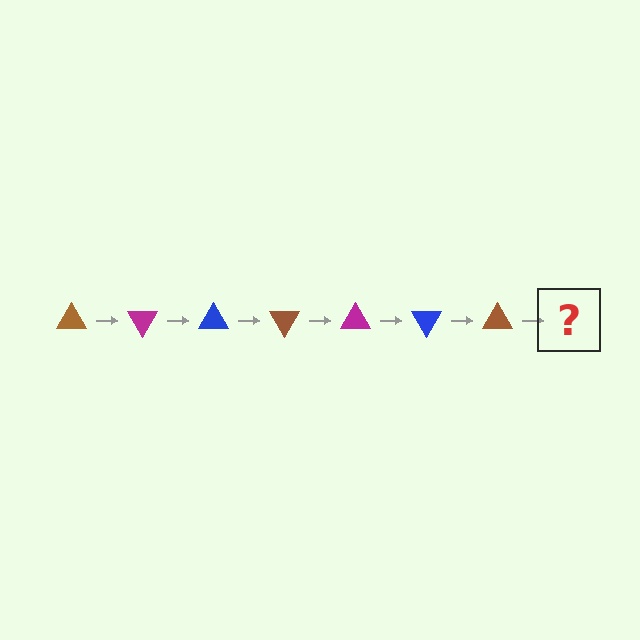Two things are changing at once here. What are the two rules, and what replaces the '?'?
The two rules are that it rotates 60 degrees each step and the color cycles through brown, magenta, and blue. The '?' should be a magenta triangle, rotated 420 degrees from the start.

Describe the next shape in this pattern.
It should be a magenta triangle, rotated 420 degrees from the start.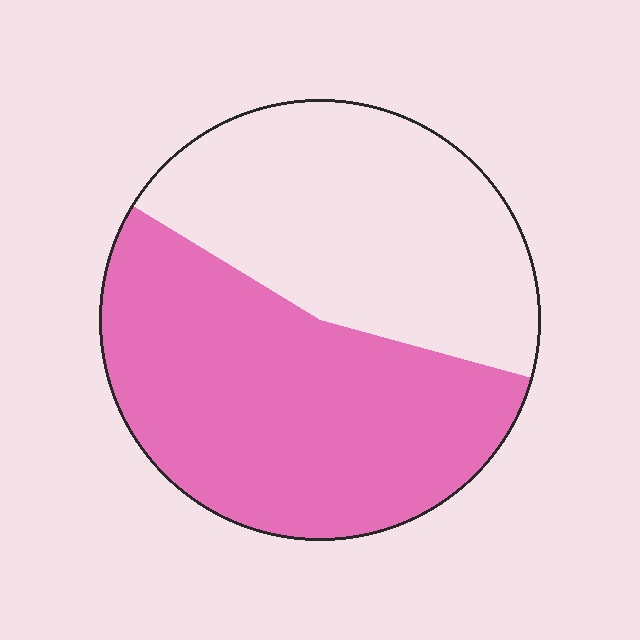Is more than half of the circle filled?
Yes.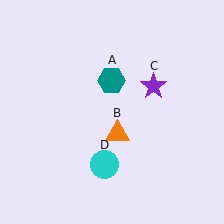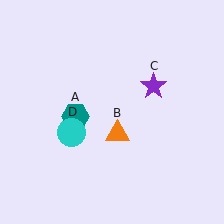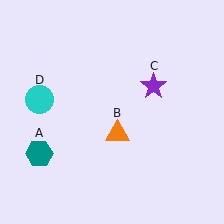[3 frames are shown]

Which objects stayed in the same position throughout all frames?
Orange triangle (object B) and purple star (object C) remained stationary.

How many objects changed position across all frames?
2 objects changed position: teal hexagon (object A), cyan circle (object D).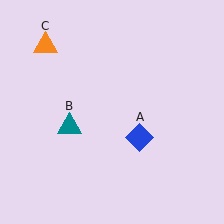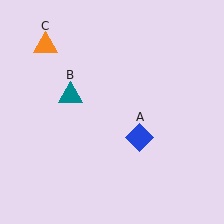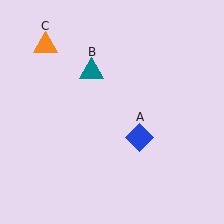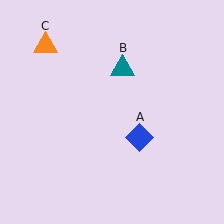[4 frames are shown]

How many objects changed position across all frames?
1 object changed position: teal triangle (object B).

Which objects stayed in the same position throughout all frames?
Blue diamond (object A) and orange triangle (object C) remained stationary.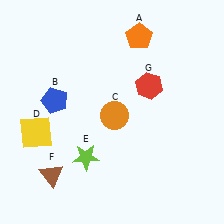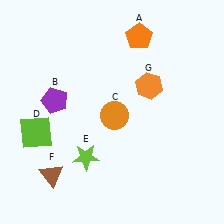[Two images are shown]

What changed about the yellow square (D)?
In Image 1, D is yellow. In Image 2, it changed to lime.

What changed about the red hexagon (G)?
In Image 1, G is red. In Image 2, it changed to orange.